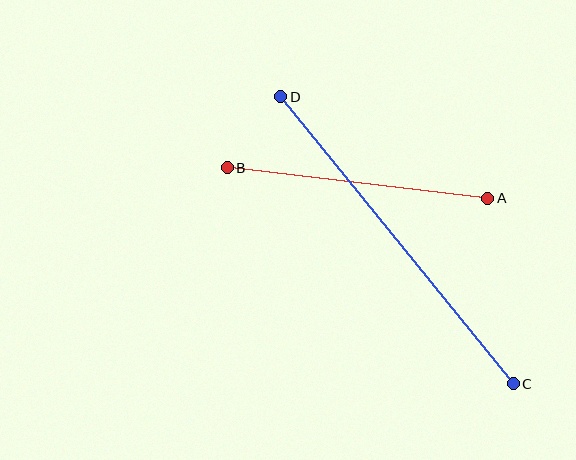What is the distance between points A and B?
The distance is approximately 262 pixels.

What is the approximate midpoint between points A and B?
The midpoint is at approximately (357, 183) pixels.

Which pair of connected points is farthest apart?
Points C and D are farthest apart.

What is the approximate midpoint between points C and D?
The midpoint is at approximately (397, 240) pixels.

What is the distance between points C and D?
The distance is approximately 370 pixels.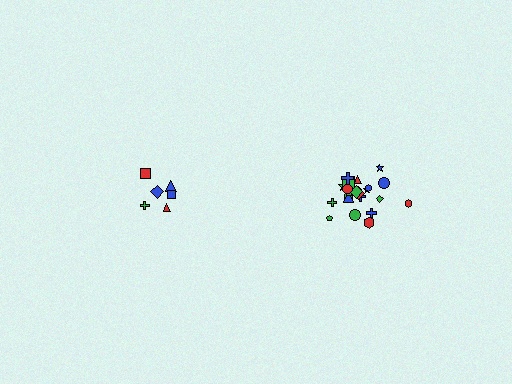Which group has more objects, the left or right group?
The right group.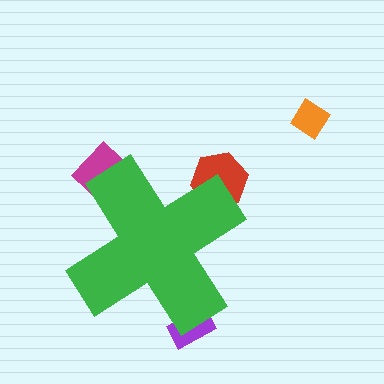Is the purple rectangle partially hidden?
Yes, the purple rectangle is partially hidden behind the green cross.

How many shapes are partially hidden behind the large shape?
3 shapes are partially hidden.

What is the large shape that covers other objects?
A green cross.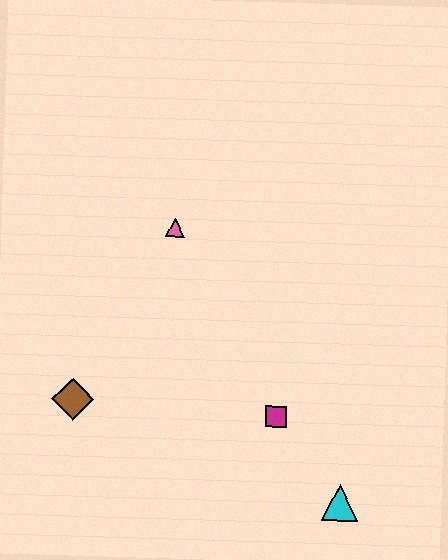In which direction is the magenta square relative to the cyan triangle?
The magenta square is above the cyan triangle.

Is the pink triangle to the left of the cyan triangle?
Yes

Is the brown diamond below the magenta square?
No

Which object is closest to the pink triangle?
The brown diamond is closest to the pink triangle.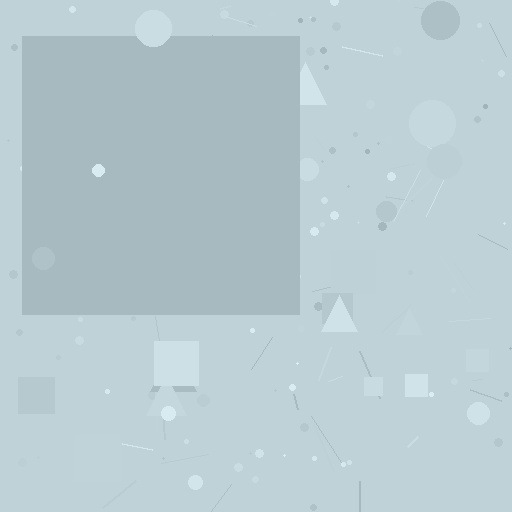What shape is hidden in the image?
A square is hidden in the image.